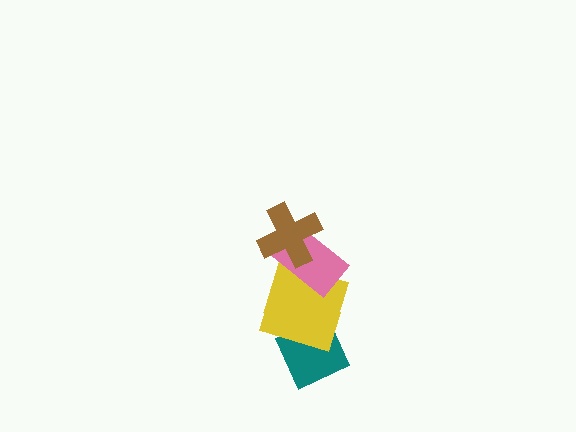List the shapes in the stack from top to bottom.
From top to bottom: the brown cross, the pink rectangle, the yellow square, the teal diamond.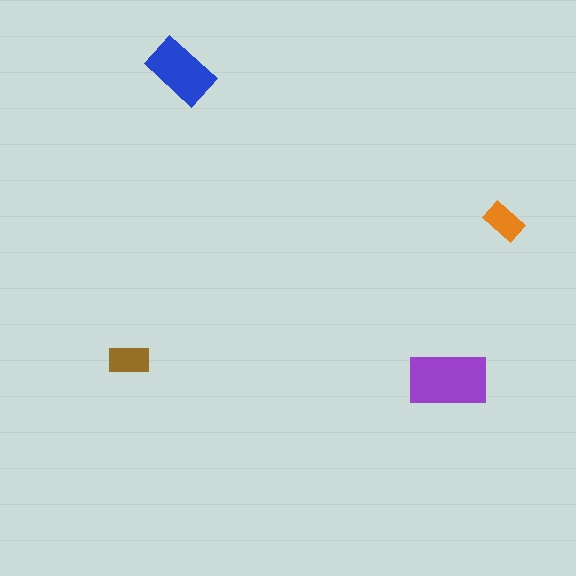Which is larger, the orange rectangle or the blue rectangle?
The blue one.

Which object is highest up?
The blue rectangle is topmost.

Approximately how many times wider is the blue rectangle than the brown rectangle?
About 1.5 times wider.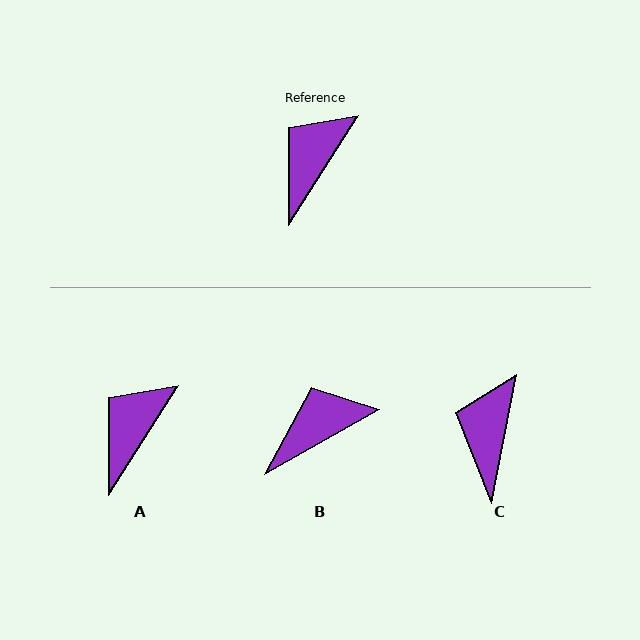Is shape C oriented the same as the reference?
No, it is off by about 22 degrees.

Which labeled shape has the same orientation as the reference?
A.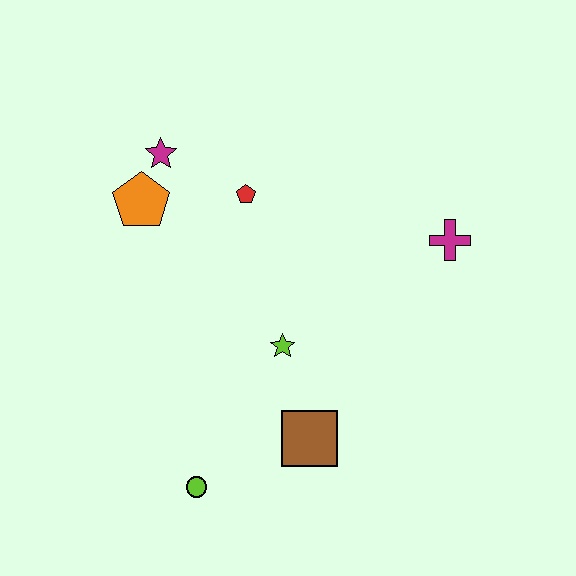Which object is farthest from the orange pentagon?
The magenta cross is farthest from the orange pentagon.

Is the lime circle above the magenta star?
No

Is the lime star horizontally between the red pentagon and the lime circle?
No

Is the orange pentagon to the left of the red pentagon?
Yes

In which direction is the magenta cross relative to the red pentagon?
The magenta cross is to the right of the red pentagon.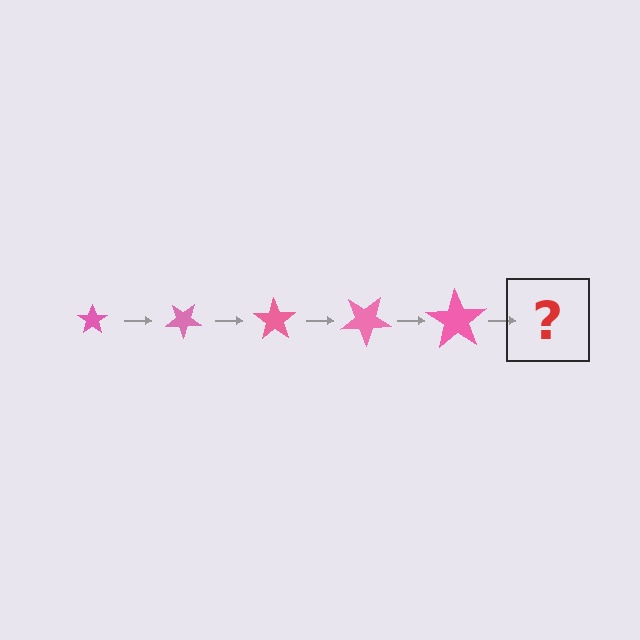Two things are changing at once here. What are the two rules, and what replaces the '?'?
The two rules are that the star grows larger each step and it rotates 35 degrees each step. The '?' should be a star, larger than the previous one and rotated 175 degrees from the start.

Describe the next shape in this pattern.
It should be a star, larger than the previous one and rotated 175 degrees from the start.